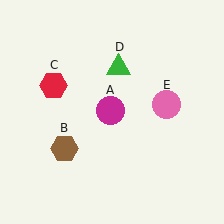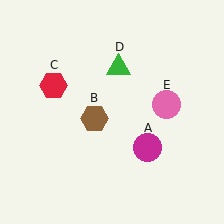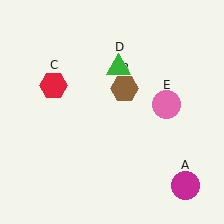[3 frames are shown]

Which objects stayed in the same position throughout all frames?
Red hexagon (object C) and green triangle (object D) and pink circle (object E) remained stationary.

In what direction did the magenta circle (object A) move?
The magenta circle (object A) moved down and to the right.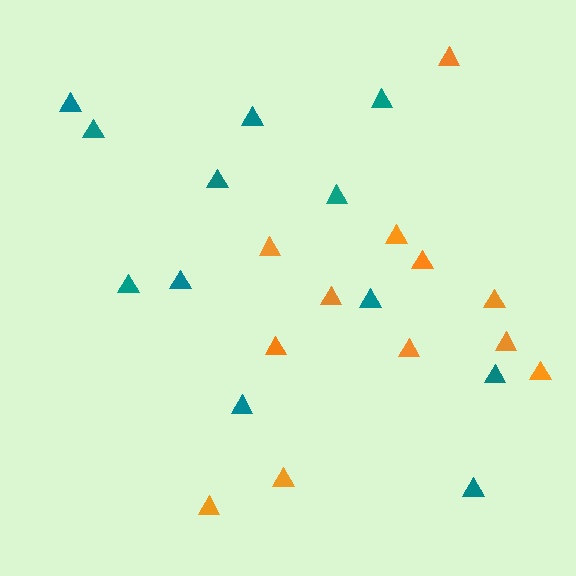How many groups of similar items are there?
There are 2 groups: one group of orange triangles (12) and one group of teal triangles (12).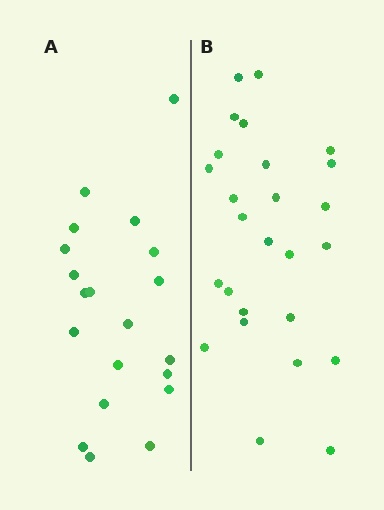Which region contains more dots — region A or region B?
Region B (the right region) has more dots.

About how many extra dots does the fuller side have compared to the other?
Region B has about 6 more dots than region A.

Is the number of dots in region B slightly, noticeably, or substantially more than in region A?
Region B has noticeably more, but not dramatically so. The ratio is roughly 1.3 to 1.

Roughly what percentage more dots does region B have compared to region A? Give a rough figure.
About 30% more.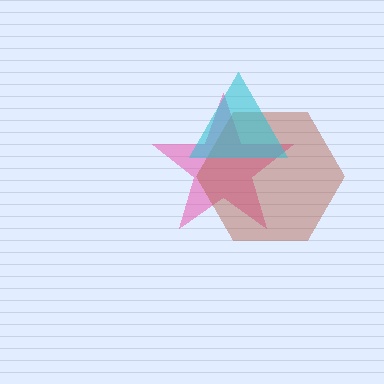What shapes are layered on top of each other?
The layered shapes are: a pink star, a brown hexagon, a cyan triangle.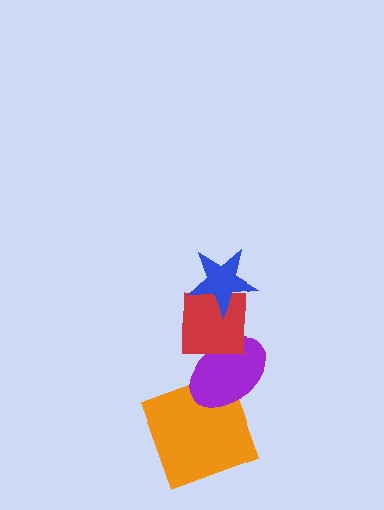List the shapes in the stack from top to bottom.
From top to bottom: the blue star, the red square, the purple ellipse, the orange square.